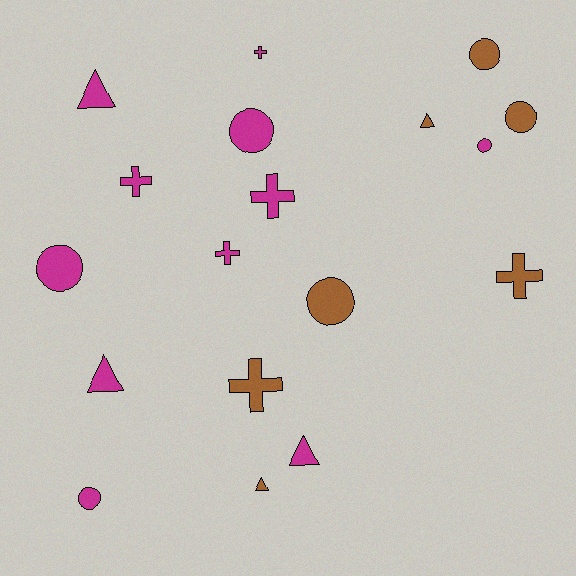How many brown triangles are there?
There are 2 brown triangles.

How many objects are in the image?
There are 18 objects.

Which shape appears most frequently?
Circle, with 7 objects.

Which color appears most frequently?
Magenta, with 11 objects.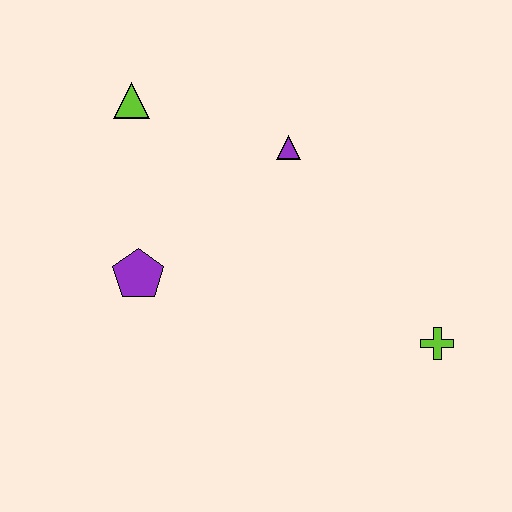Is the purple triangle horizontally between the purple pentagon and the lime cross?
Yes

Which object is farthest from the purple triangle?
The lime cross is farthest from the purple triangle.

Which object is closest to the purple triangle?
The lime triangle is closest to the purple triangle.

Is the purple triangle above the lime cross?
Yes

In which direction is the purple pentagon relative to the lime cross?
The purple pentagon is to the left of the lime cross.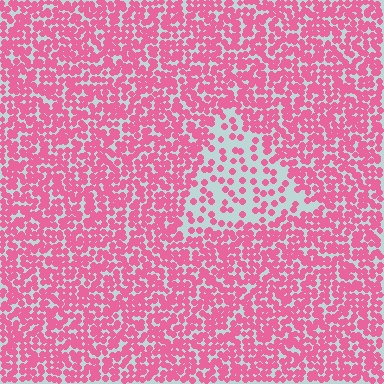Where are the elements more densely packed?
The elements are more densely packed outside the triangle boundary.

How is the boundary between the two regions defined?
The boundary is defined by a change in element density (approximately 2.6x ratio). All elements are the same color, size, and shape.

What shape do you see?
I see a triangle.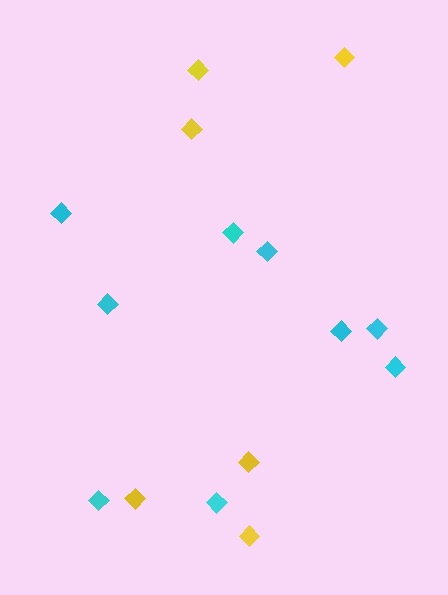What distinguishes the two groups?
There are 2 groups: one group of cyan diamonds (9) and one group of yellow diamonds (6).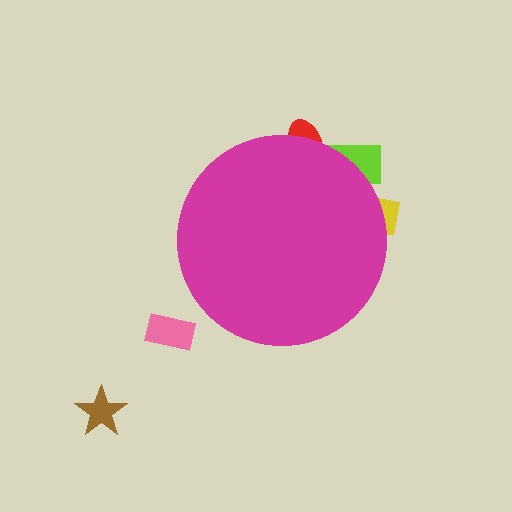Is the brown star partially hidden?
No, the brown star is fully visible.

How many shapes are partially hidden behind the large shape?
3 shapes are partially hidden.